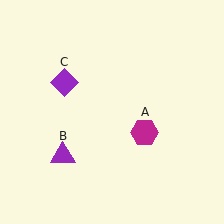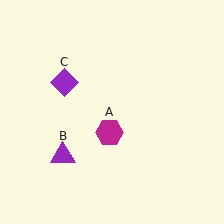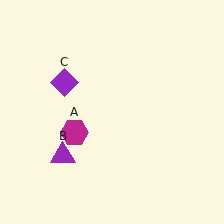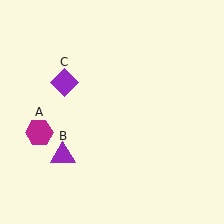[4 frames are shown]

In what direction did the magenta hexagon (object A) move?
The magenta hexagon (object A) moved left.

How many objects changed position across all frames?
1 object changed position: magenta hexagon (object A).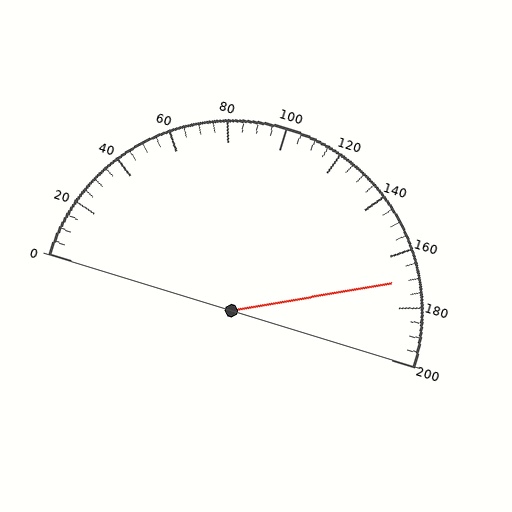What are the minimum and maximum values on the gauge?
The gauge ranges from 0 to 200.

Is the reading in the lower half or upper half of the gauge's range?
The reading is in the upper half of the range (0 to 200).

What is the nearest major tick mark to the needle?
The nearest major tick mark is 160.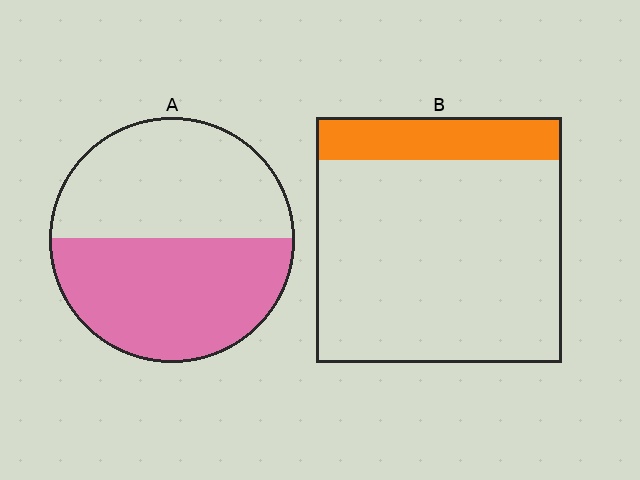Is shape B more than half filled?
No.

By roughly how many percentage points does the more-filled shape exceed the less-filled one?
By roughly 35 percentage points (A over B).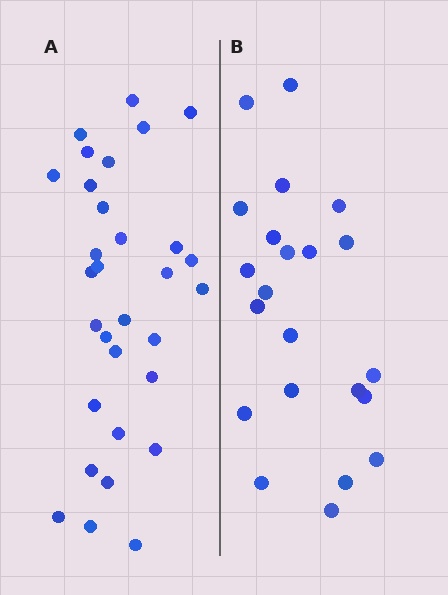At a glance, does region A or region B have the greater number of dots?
Region A (the left region) has more dots.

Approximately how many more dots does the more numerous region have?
Region A has roughly 8 or so more dots than region B.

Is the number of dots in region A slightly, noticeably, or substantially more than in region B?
Region A has noticeably more, but not dramatically so. The ratio is roughly 1.4 to 1.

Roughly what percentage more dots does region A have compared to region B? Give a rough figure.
About 40% more.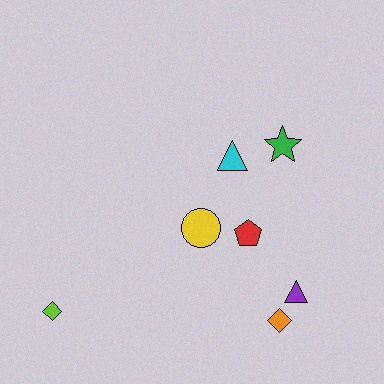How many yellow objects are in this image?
There is 1 yellow object.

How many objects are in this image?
There are 7 objects.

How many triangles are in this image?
There are 2 triangles.